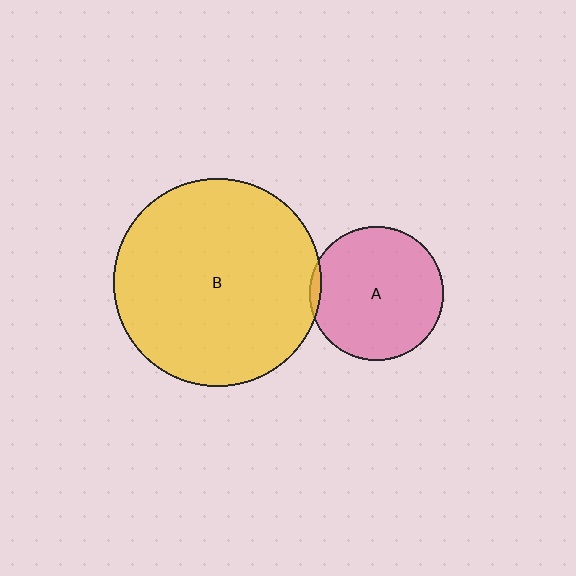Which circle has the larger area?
Circle B (yellow).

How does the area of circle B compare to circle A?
Approximately 2.4 times.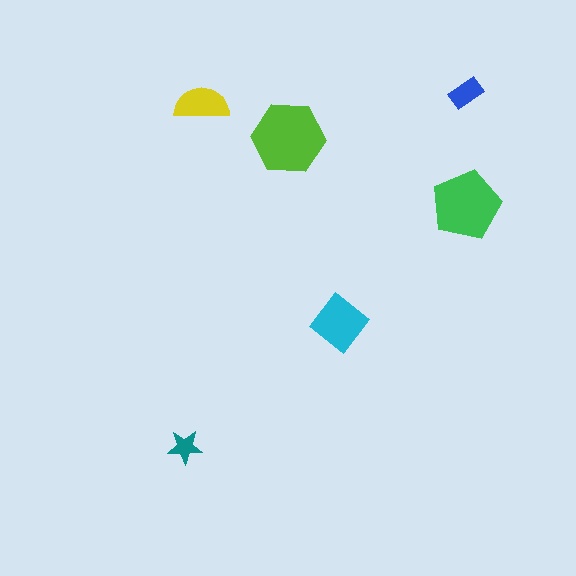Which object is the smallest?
The teal star.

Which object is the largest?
The lime hexagon.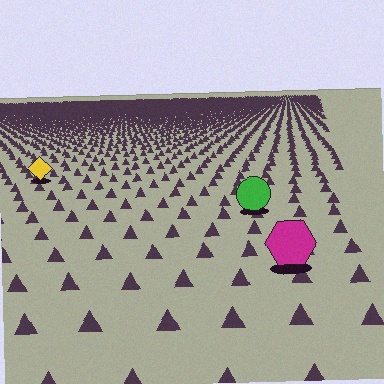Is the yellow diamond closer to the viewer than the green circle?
No. The green circle is closer — you can tell from the texture gradient: the ground texture is coarser near it.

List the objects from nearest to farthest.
From nearest to farthest: the magenta hexagon, the green circle, the yellow diamond.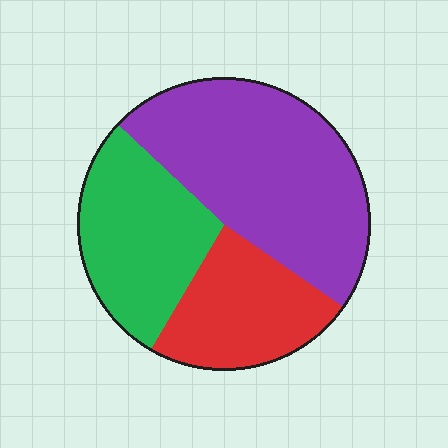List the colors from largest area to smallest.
From largest to smallest: purple, green, red.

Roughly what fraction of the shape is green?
Green covers around 30% of the shape.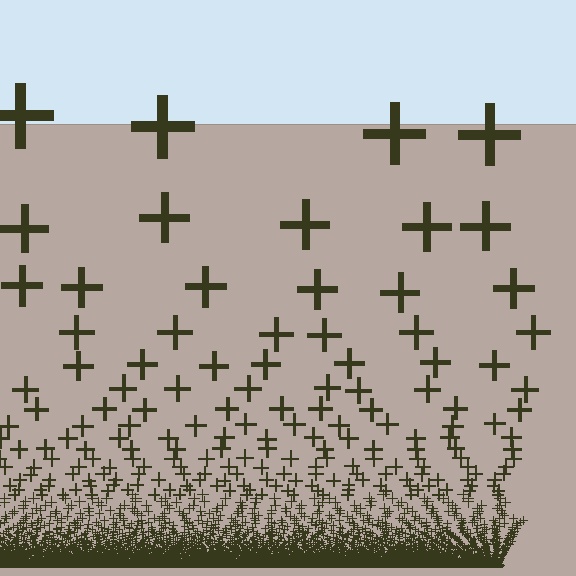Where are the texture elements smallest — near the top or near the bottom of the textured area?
Near the bottom.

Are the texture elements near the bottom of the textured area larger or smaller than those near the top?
Smaller. The gradient is inverted — elements near the bottom are smaller and denser.